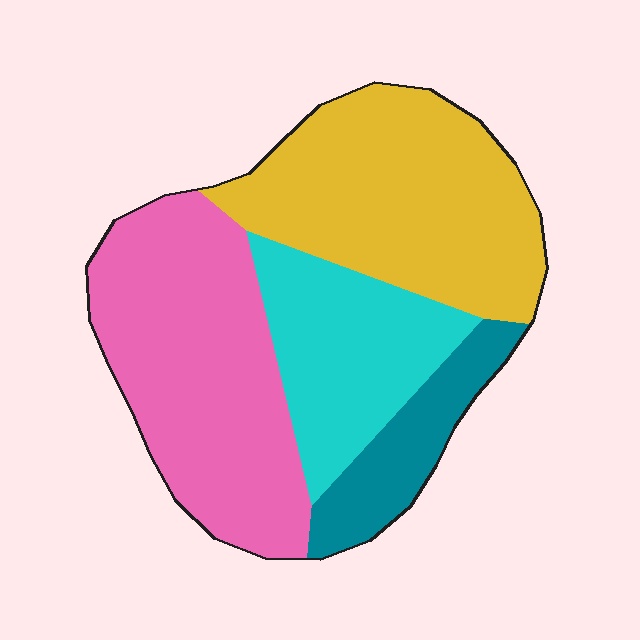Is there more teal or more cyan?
Cyan.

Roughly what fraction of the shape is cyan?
Cyan covers 20% of the shape.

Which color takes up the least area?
Teal, at roughly 10%.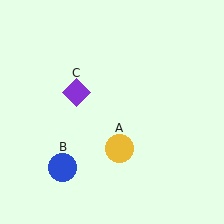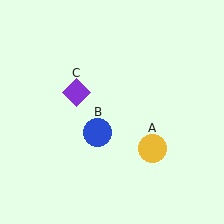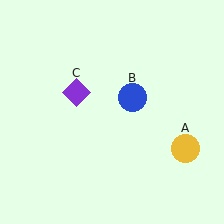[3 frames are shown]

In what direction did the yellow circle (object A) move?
The yellow circle (object A) moved right.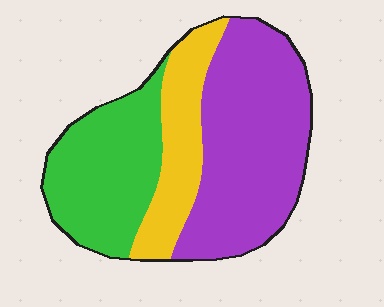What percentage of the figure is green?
Green covers about 30% of the figure.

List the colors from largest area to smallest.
From largest to smallest: purple, green, yellow.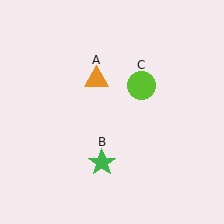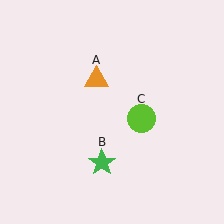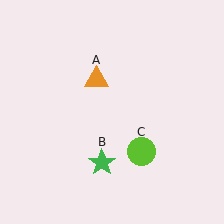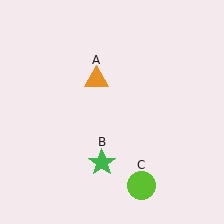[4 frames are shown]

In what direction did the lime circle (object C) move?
The lime circle (object C) moved down.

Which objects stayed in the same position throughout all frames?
Orange triangle (object A) and green star (object B) remained stationary.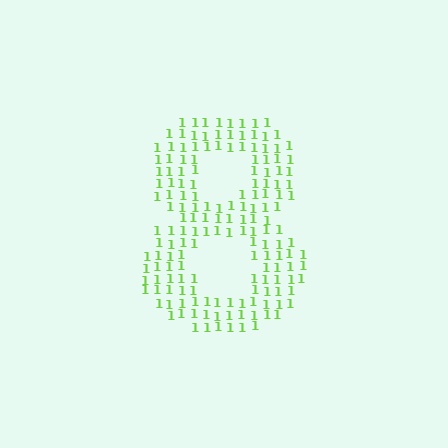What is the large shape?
The large shape is the digit 8.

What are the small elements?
The small elements are digit 1's.